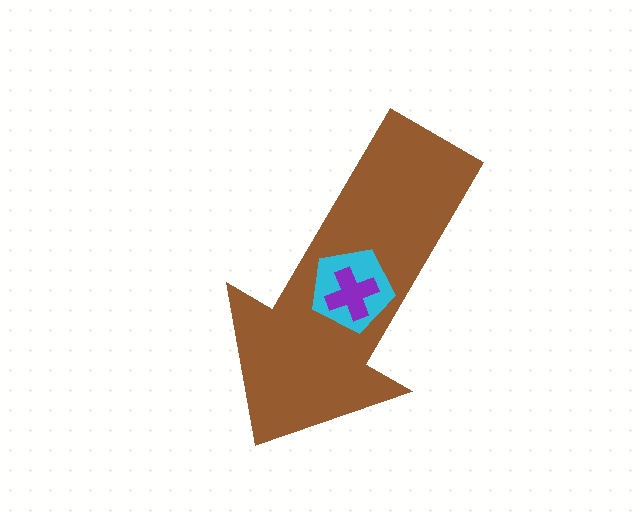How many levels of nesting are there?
3.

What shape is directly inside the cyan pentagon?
The purple cross.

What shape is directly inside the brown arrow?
The cyan pentagon.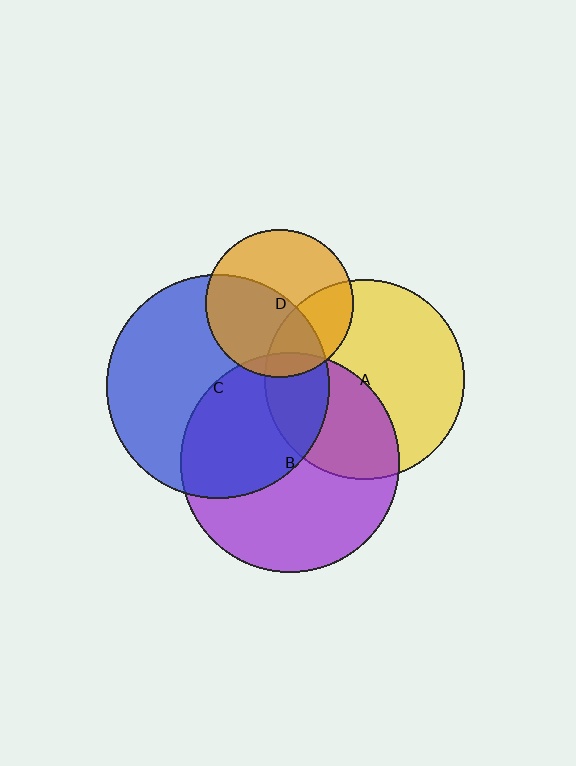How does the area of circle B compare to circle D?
Approximately 2.2 times.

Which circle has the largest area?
Circle C (blue).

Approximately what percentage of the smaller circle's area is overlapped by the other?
Approximately 20%.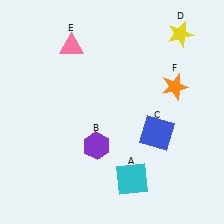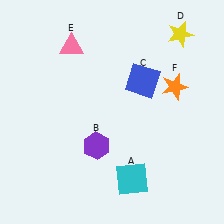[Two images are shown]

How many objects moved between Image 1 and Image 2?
1 object moved between the two images.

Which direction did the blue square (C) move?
The blue square (C) moved up.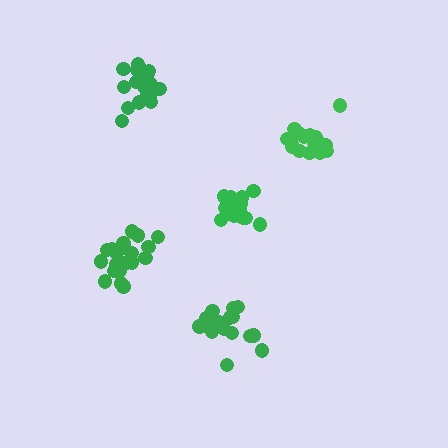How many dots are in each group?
Group 1: 19 dots, Group 2: 18 dots, Group 3: 16 dots, Group 4: 16 dots, Group 5: 20 dots (89 total).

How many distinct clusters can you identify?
There are 5 distinct clusters.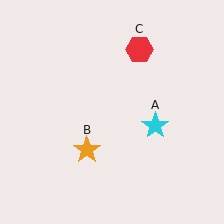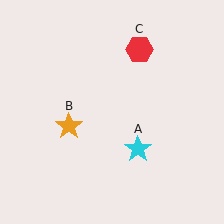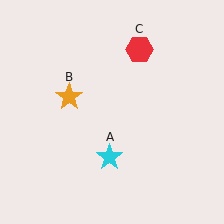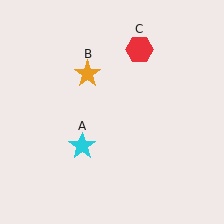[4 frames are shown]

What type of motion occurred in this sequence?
The cyan star (object A), orange star (object B) rotated clockwise around the center of the scene.